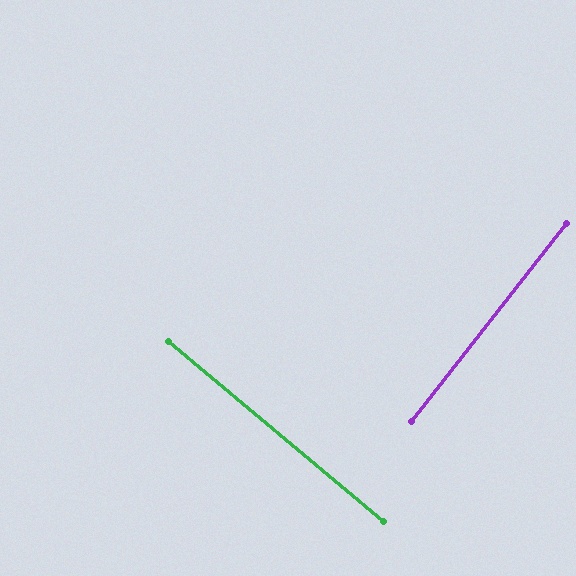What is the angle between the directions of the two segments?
Approximately 88 degrees.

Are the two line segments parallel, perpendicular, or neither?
Perpendicular — they meet at approximately 88°.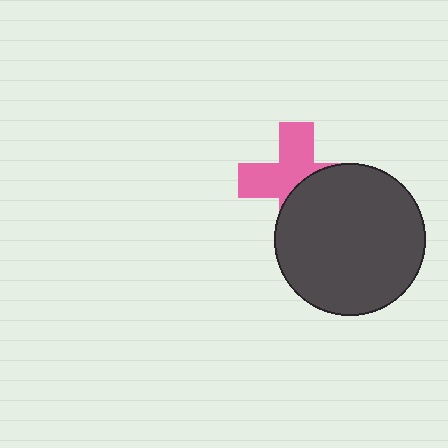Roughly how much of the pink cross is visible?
About half of it is visible (roughly 55%).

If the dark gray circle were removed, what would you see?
You would see the complete pink cross.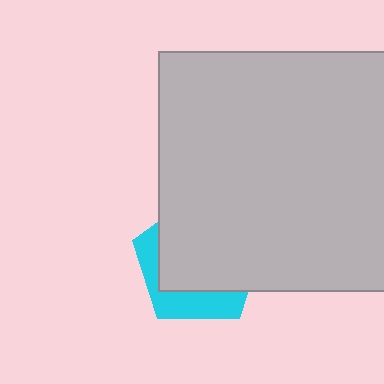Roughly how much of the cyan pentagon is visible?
A small part of it is visible (roughly 31%).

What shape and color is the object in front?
The object in front is a light gray square.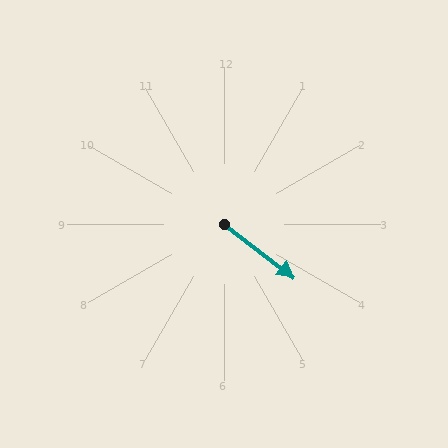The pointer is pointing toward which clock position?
Roughly 4 o'clock.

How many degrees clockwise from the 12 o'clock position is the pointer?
Approximately 127 degrees.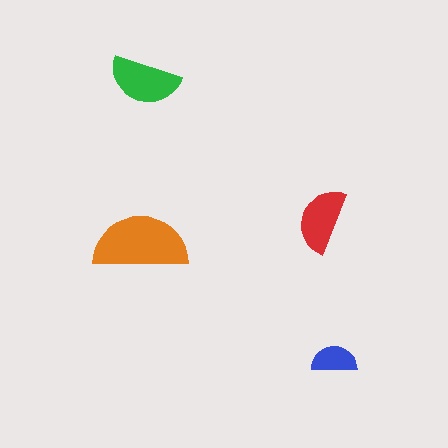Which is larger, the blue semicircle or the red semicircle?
The red one.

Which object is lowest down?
The blue semicircle is bottommost.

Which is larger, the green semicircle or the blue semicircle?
The green one.